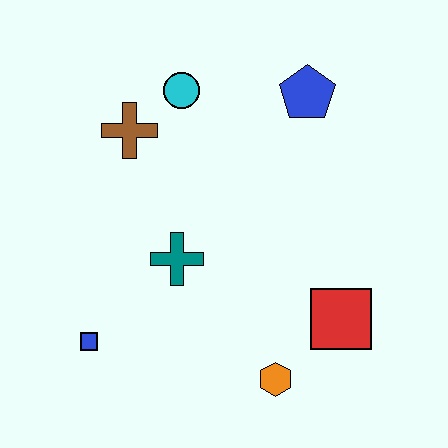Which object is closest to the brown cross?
The cyan circle is closest to the brown cross.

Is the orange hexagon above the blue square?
No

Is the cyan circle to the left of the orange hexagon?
Yes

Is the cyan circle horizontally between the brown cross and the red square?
Yes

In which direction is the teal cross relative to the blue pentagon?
The teal cross is below the blue pentagon.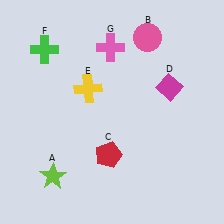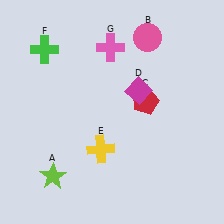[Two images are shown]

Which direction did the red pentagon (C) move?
The red pentagon (C) moved up.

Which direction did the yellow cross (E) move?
The yellow cross (E) moved down.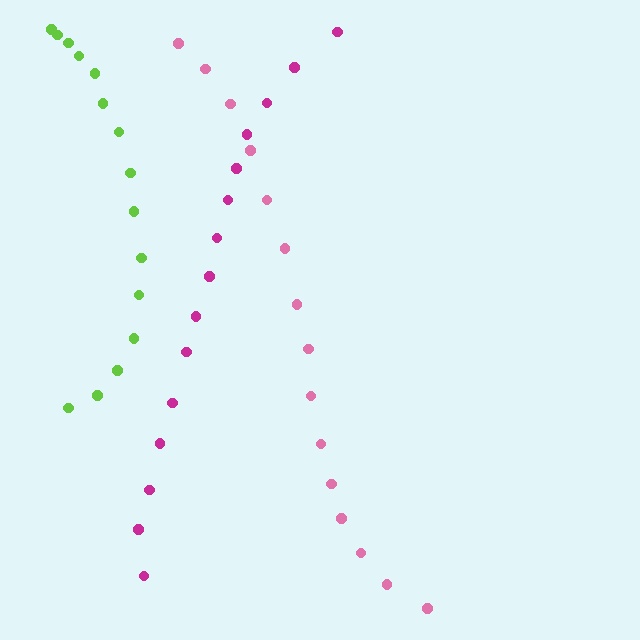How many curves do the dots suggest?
There are 3 distinct paths.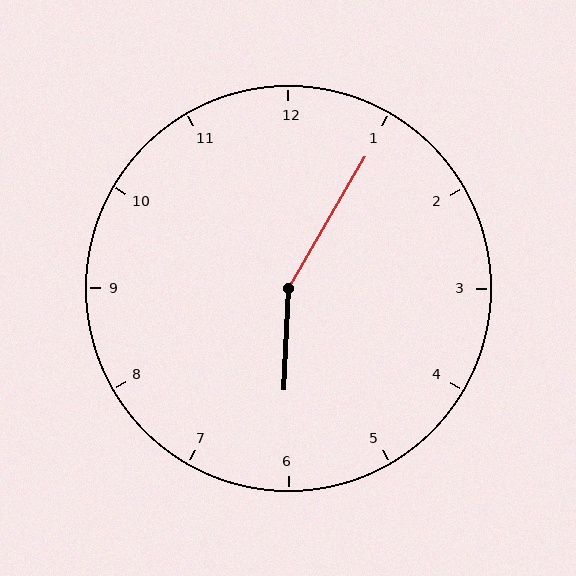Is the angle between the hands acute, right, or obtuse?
It is obtuse.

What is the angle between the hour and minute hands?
Approximately 152 degrees.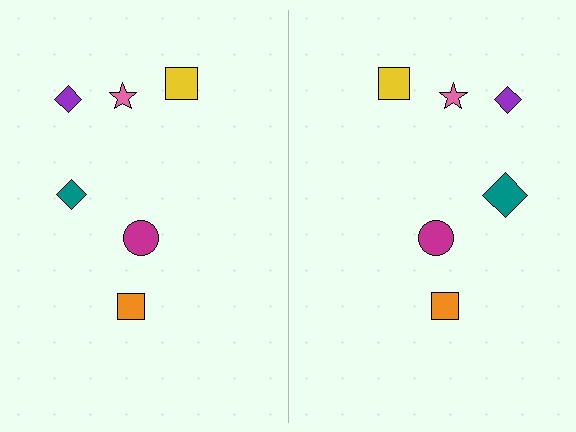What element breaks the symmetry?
The teal diamond on the right side has a different size than its mirror counterpart.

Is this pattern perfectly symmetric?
No, the pattern is not perfectly symmetric. The teal diamond on the right side has a different size than its mirror counterpart.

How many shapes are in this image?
There are 12 shapes in this image.